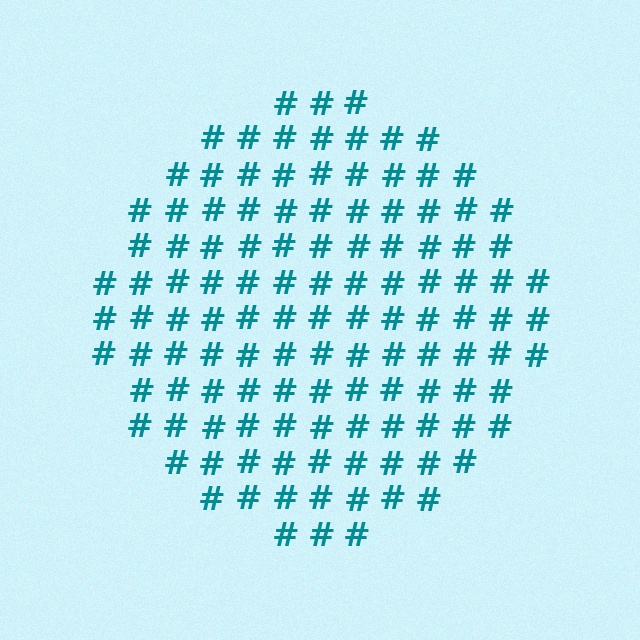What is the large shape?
The large shape is a circle.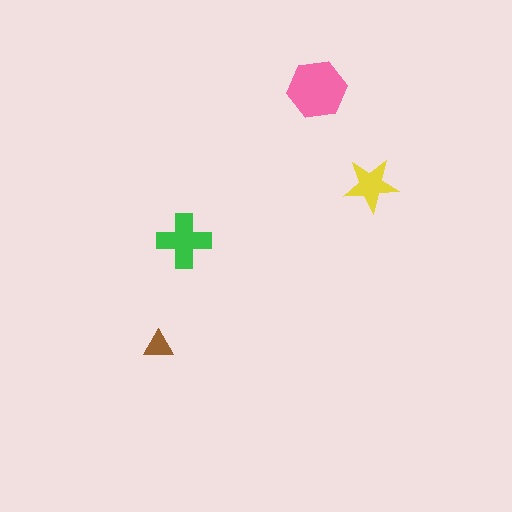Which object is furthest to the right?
The yellow star is rightmost.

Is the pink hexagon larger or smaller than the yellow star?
Larger.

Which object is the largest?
The pink hexagon.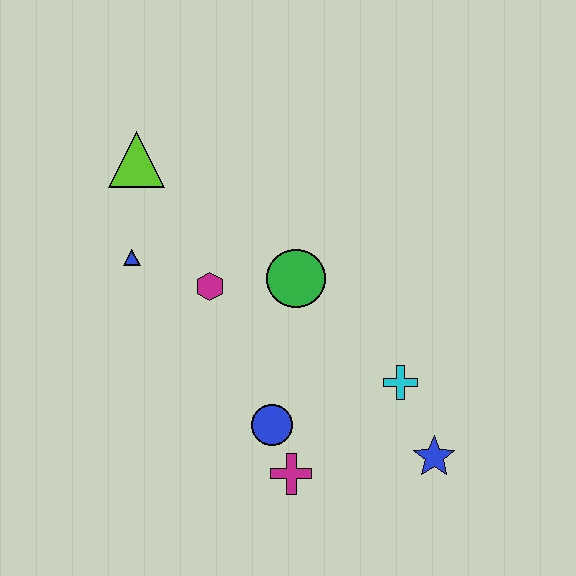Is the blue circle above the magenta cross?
Yes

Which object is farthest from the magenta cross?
The lime triangle is farthest from the magenta cross.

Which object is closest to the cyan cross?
The blue star is closest to the cyan cross.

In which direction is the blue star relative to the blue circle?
The blue star is to the right of the blue circle.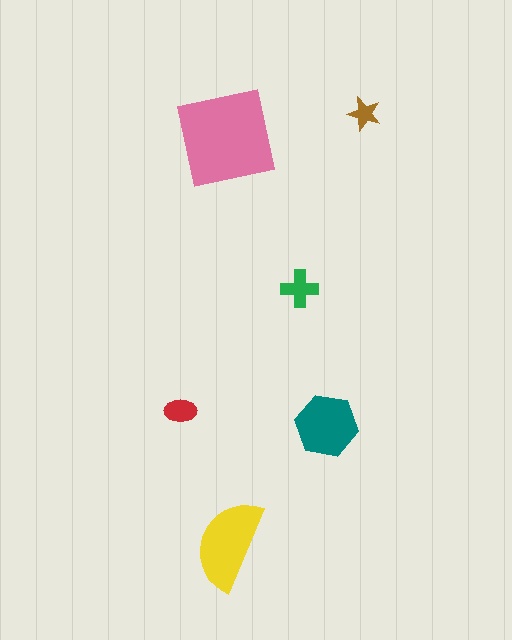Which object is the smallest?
The brown star.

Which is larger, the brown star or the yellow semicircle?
The yellow semicircle.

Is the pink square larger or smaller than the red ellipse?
Larger.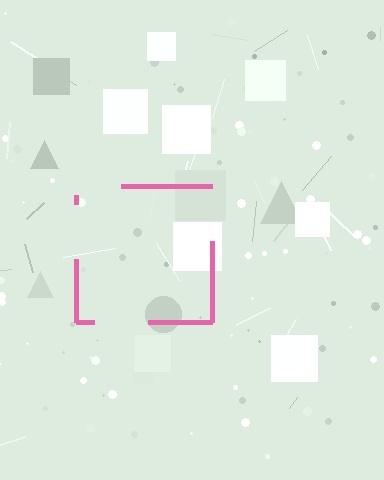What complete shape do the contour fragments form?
The contour fragments form a square.